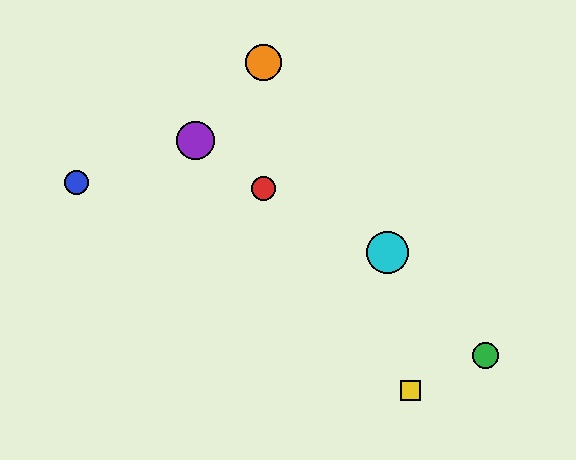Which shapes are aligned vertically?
The red circle, the orange circle are aligned vertically.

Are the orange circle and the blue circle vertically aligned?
No, the orange circle is at x≈263 and the blue circle is at x≈77.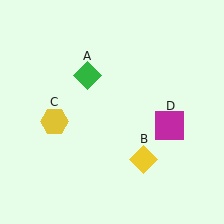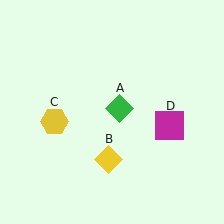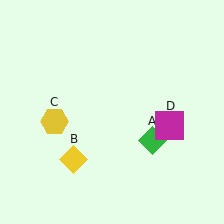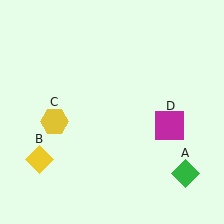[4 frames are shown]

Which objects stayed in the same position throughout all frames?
Yellow hexagon (object C) and magenta square (object D) remained stationary.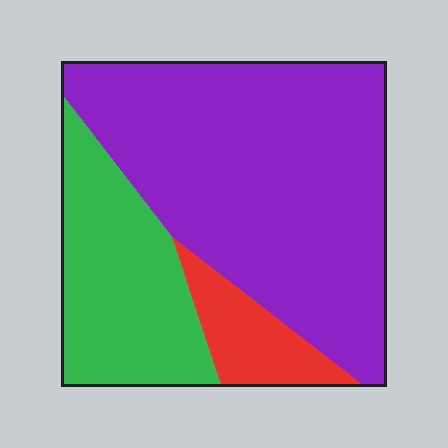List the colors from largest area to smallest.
From largest to smallest: purple, green, red.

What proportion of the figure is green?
Green takes up about one quarter (1/4) of the figure.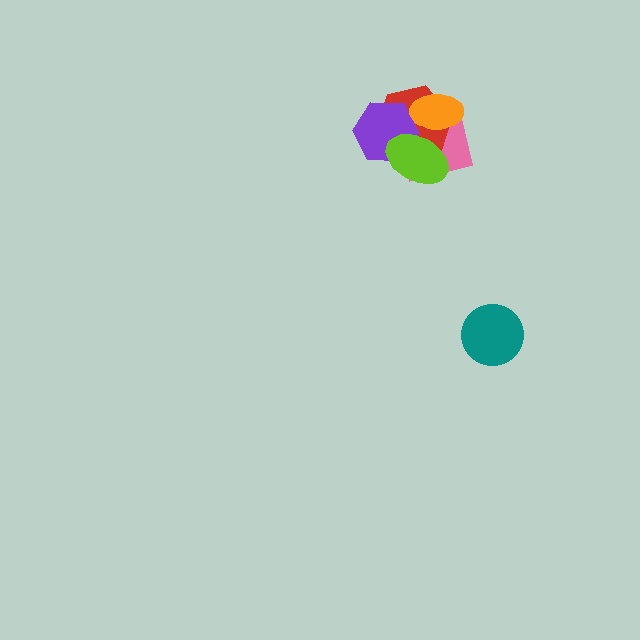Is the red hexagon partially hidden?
Yes, it is partially covered by another shape.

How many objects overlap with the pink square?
4 objects overlap with the pink square.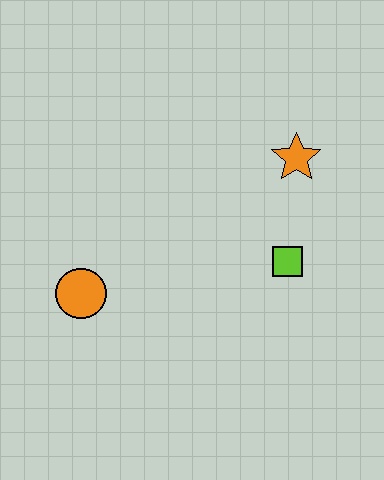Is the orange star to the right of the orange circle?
Yes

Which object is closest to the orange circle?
The lime square is closest to the orange circle.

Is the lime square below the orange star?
Yes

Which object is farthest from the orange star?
The orange circle is farthest from the orange star.